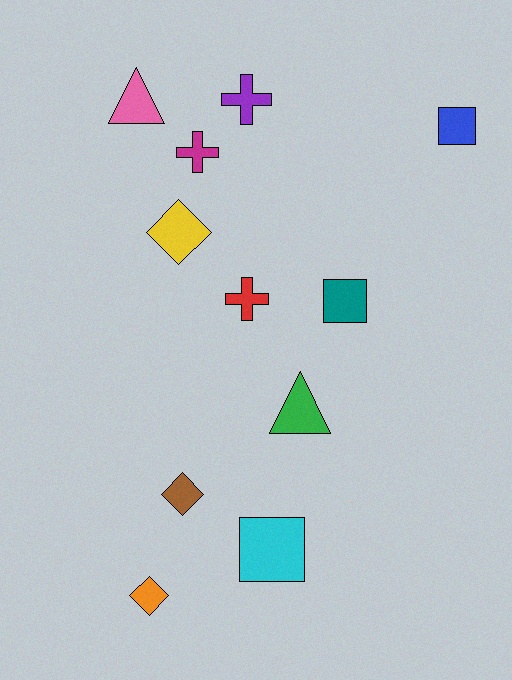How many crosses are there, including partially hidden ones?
There are 3 crosses.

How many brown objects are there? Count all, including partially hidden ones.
There is 1 brown object.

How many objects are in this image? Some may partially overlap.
There are 11 objects.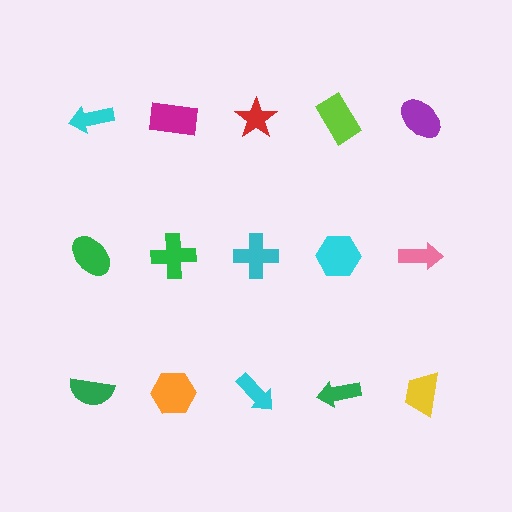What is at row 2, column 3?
A cyan cross.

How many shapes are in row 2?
5 shapes.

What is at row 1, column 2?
A magenta rectangle.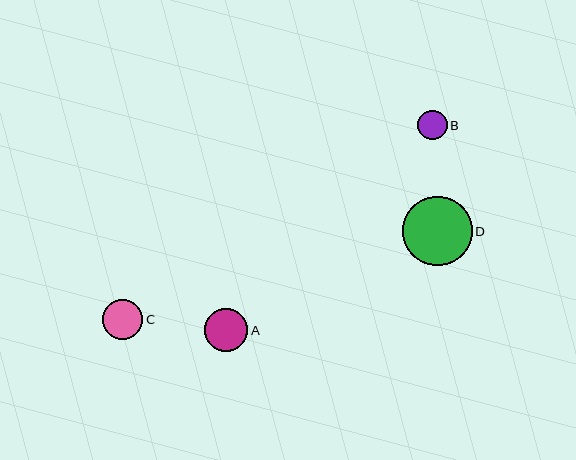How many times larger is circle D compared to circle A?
Circle D is approximately 1.6 times the size of circle A.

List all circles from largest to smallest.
From largest to smallest: D, A, C, B.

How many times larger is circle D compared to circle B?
Circle D is approximately 2.4 times the size of circle B.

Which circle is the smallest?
Circle B is the smallest with a size of approximately 30 pixels.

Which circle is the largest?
Circle D is the largest with a size of approximately 70 pixels.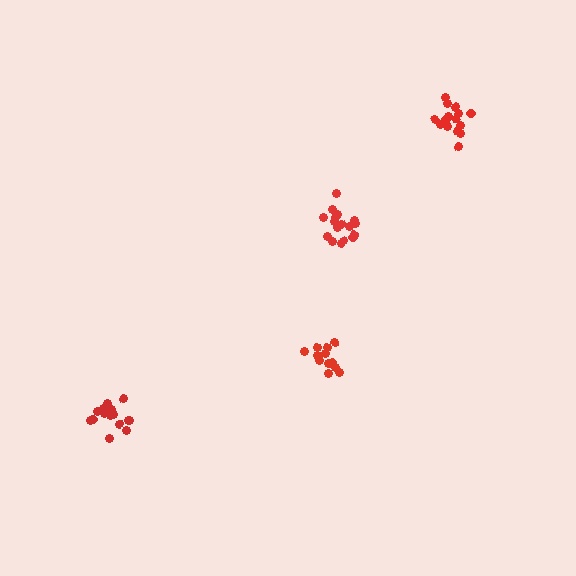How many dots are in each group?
Group 1: 15 dots, Group 2: 13 dots, Group 3: 17 dots, Group 4: 15 dots (60 total).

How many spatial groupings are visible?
There are 4 spatial groupings.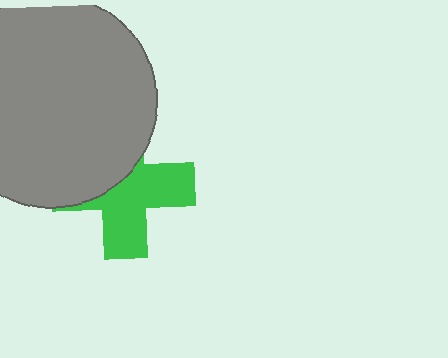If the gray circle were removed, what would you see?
You would see the complete green cross.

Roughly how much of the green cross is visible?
About half of it is visible (roughly 57%).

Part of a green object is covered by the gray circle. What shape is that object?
It is a cross.